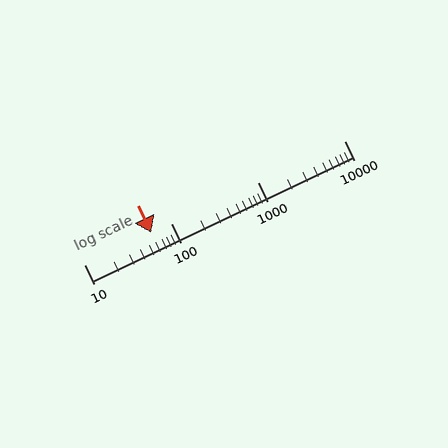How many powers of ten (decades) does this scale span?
The scale spans 3 decades, from 10 to 10000.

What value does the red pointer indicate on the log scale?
The pointer indicates approximately 60.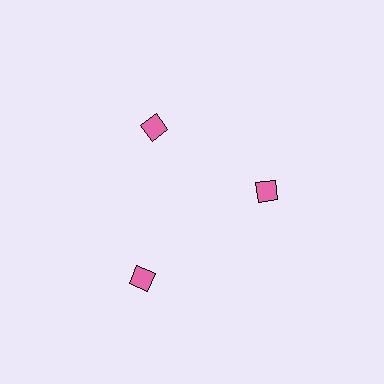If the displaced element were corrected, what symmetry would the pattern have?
It would have 3-fold rotational symmetry — the pattern would map onto itself every 120 degrees.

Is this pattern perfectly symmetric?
No. The 3 pink diamonds are arranged in a ring, but one element near the 7 o'clock position is pushed outward from the center, breaking the 3-fold rotational symmetry.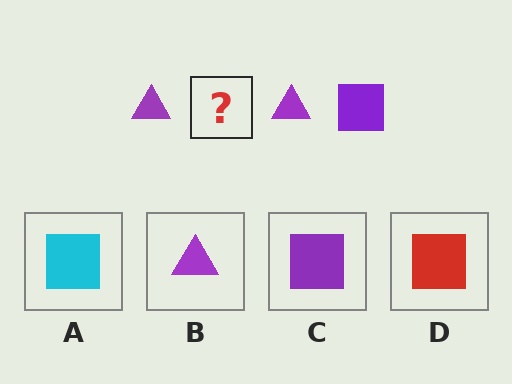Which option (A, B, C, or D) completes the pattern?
C.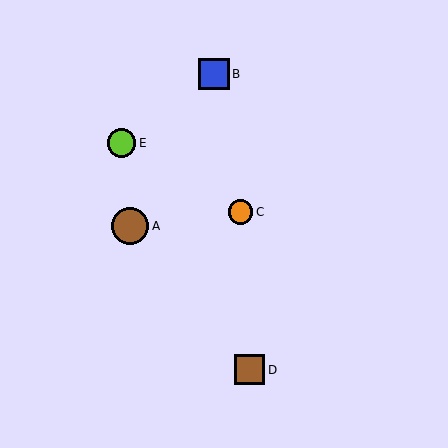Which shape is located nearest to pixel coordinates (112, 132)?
The lime circle (labeled E) at (121, 143) is nearest to that location.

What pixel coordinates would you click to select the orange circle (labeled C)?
Click at (241, 212) to select the orange circle C.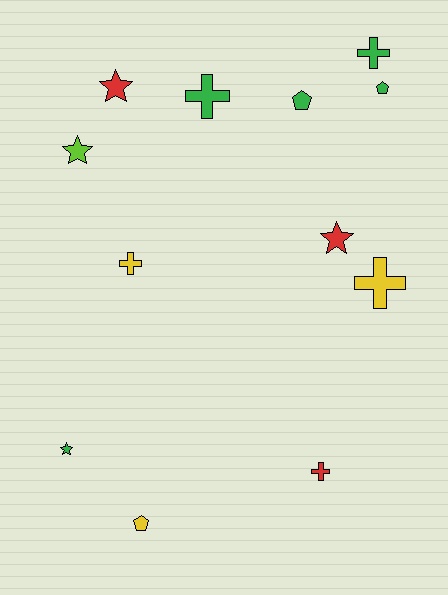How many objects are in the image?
There are 12 objects.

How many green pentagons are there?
There are 2 green pentagons.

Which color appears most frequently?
Green, with 5 objects.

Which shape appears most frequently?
Cross, with 5 objects.